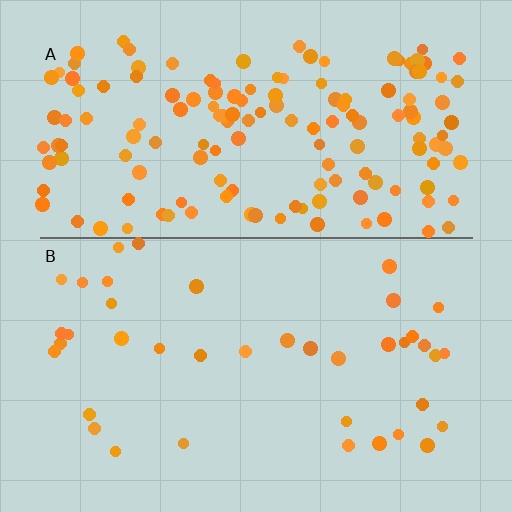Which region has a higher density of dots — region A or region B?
A (the top).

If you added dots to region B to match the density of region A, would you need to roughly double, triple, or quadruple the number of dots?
Approximately quadruple.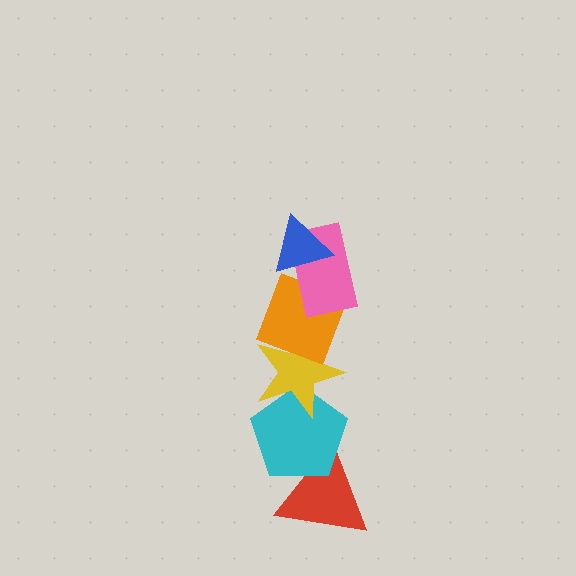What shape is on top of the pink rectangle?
The blue triangle is on top of the pink rectangle.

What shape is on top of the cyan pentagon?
The yellow star is on top of the cyan pentagon.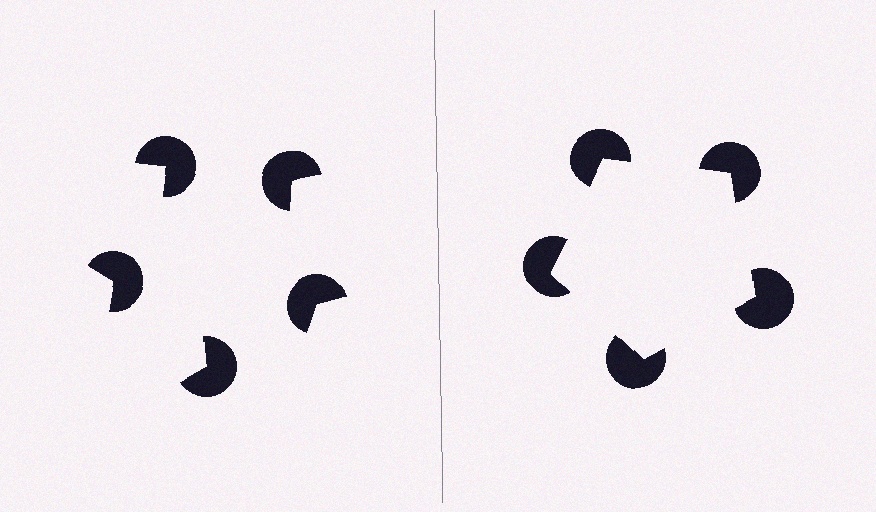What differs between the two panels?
The pac-man discs are positioned identically on both sides; only the wedge orientations differ. On the right they align to a pentagon; on the left they are misaligned.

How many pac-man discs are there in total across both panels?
10 — 5 on each side.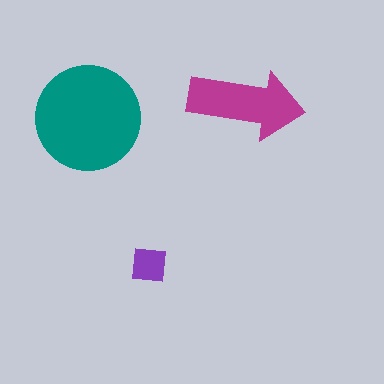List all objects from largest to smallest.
The teal circle, the magenta arrow, the purple square.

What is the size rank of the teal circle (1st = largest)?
1st.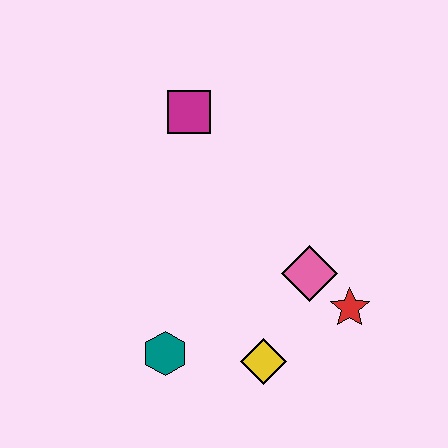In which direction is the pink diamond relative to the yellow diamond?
The pink diamond is above the yellow diamond.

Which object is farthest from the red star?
The magenta square is farthest from the red star.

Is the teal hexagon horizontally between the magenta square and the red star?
No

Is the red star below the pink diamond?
Yes